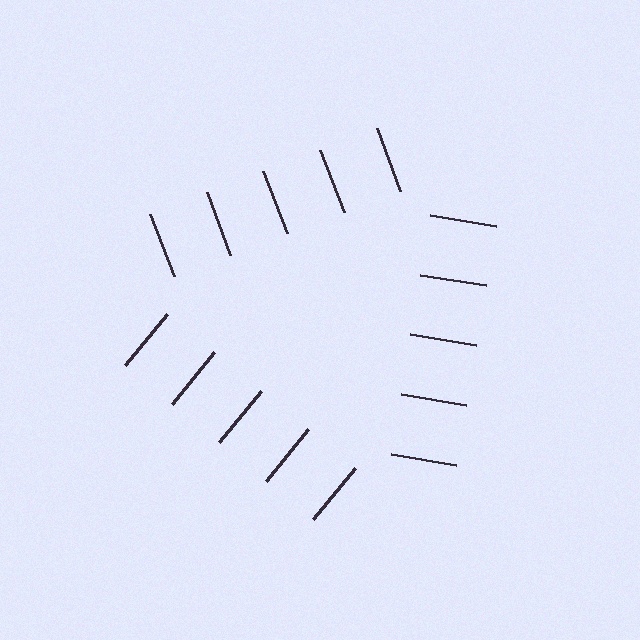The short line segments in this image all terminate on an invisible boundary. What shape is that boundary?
An illusory triangle — the line segments terminate on its edges but no continuous stroke is drawn.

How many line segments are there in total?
15 — 5 along each of the 3 edges.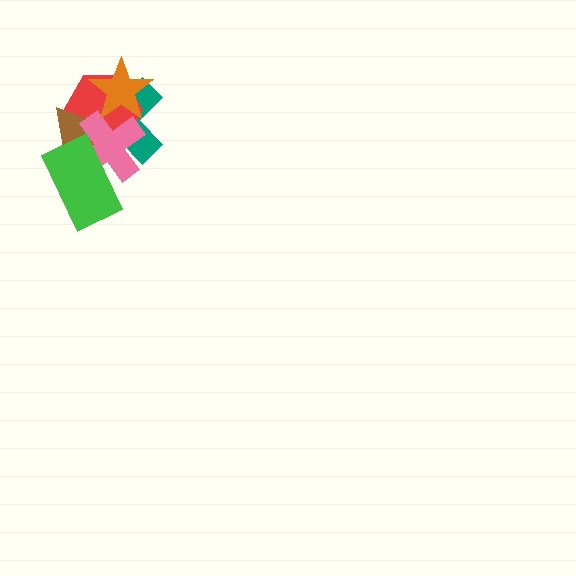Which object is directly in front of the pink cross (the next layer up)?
The orange star is directly in front of the pink cross.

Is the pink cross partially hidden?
Yes, it is partially covered by another shape.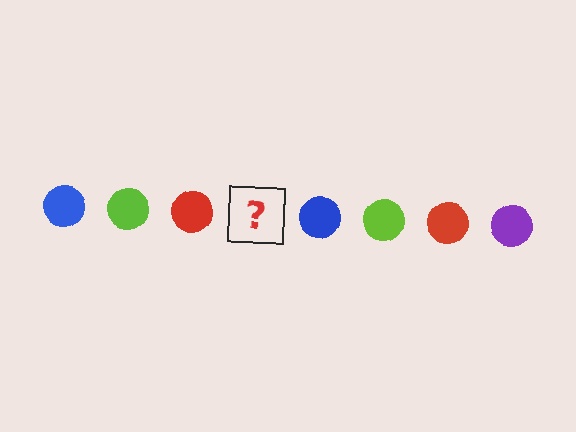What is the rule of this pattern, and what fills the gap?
The rule is that the pattern cycles through blue, lime, red, purple circles. The gap should be filled with a purple circle.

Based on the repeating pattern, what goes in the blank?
The blank should be a purple circle.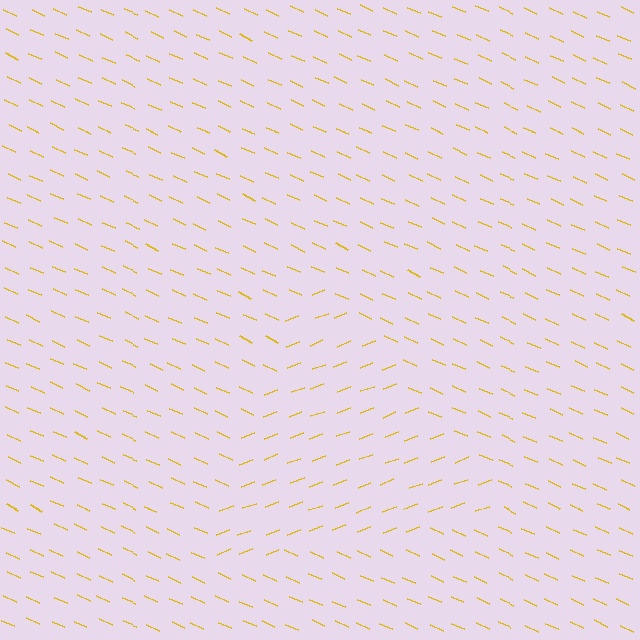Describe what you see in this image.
The image is filled with small yellow line segments. A triangle region in the image has lines oriented differently from the surrounding lines, creating a visible texture boundary.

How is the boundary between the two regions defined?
The boundary is defined purely by a change in line orientation (approximately 45 degrees difference). All lines are the same color and thickness.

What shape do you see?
I see a triangle.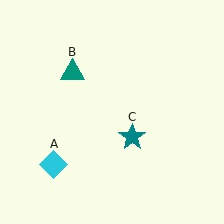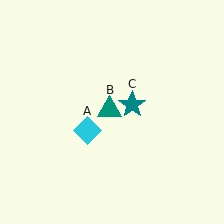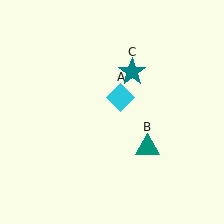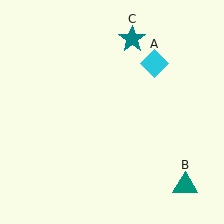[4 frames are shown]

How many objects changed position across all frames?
3 objects changed position: cyan diamond (object A), teal triangle (object B), teal star (object C).